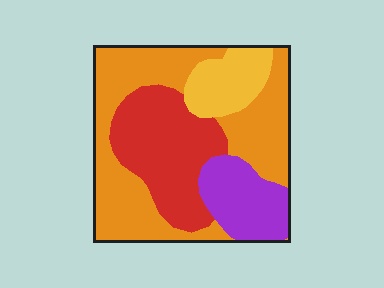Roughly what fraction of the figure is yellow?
Yellow takes up about one eighth (1/8) of the figure.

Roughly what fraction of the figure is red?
Red covers 27% of the figure.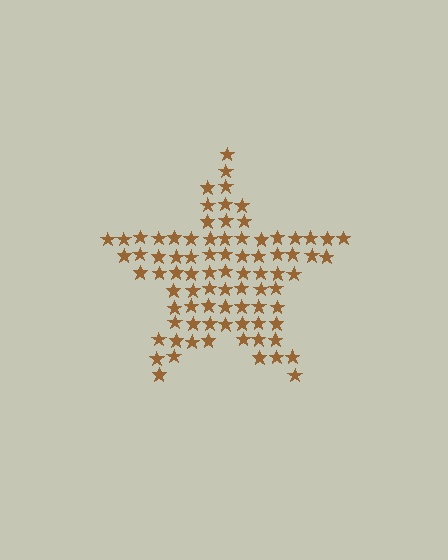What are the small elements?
The small elements are stars.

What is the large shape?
The large shape is a star.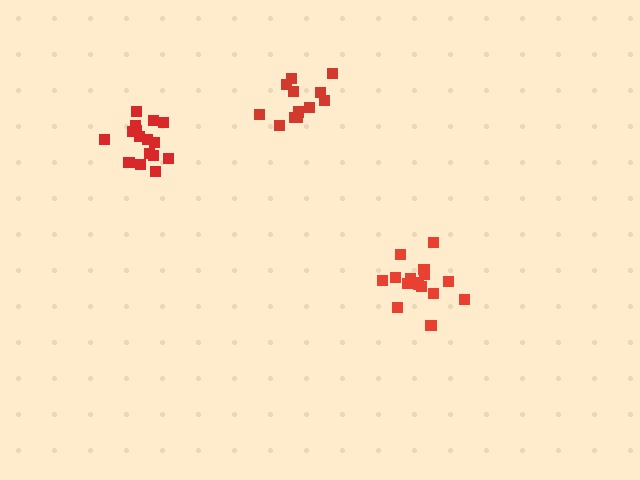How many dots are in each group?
Group 1: 12 dots, Group 2: 16 dots, Group 3: 16 dots (44 total).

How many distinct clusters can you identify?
There are 3 distinct clusters.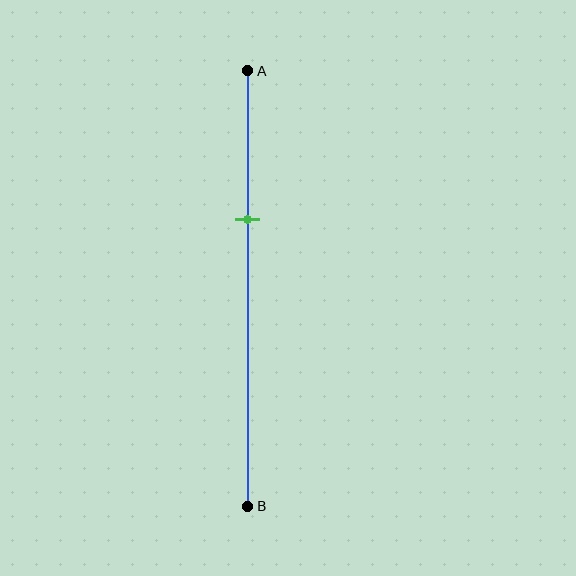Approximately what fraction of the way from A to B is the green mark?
The green mark is approximately 35% of the way from A to B.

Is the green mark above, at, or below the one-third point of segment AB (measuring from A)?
The green mark is approximately at the one-third point of segment AB.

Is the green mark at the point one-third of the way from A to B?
Yes, the mark is approximately at the one-third point.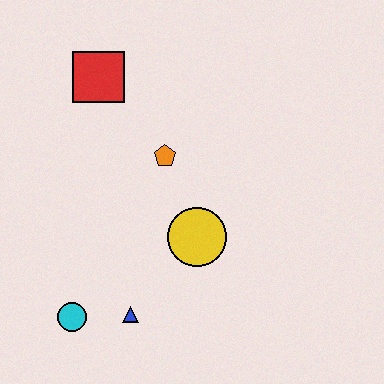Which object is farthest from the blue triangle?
The red square is farthest from the blue triangle.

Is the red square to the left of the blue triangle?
Yes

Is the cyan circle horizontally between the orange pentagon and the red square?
No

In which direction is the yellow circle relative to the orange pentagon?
The yellow circle is below the orange pentagon.